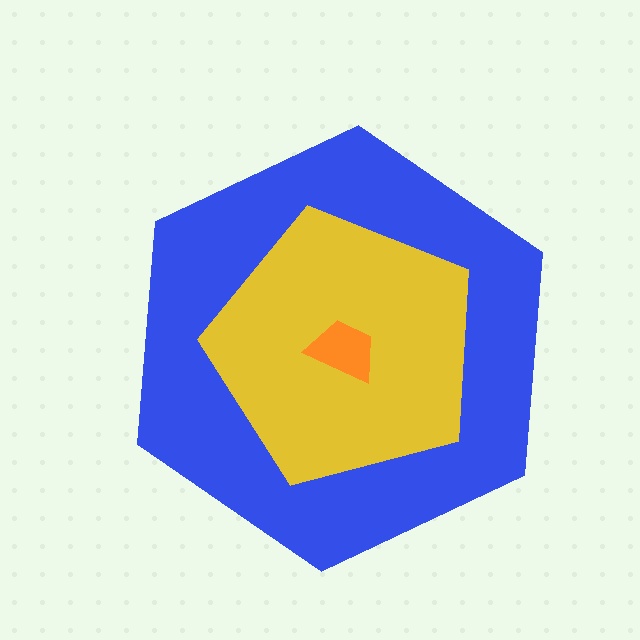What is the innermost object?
The orange trapezoid.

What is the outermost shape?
The blue hexagon.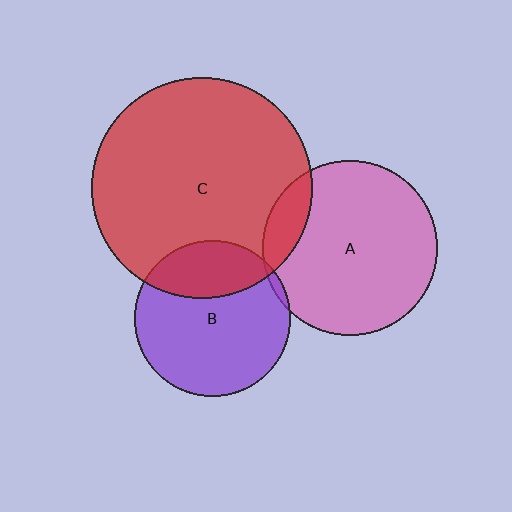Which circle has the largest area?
Circle C (red).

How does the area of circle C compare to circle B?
Approximately 2.0 times.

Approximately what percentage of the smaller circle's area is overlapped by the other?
Approximately 25%.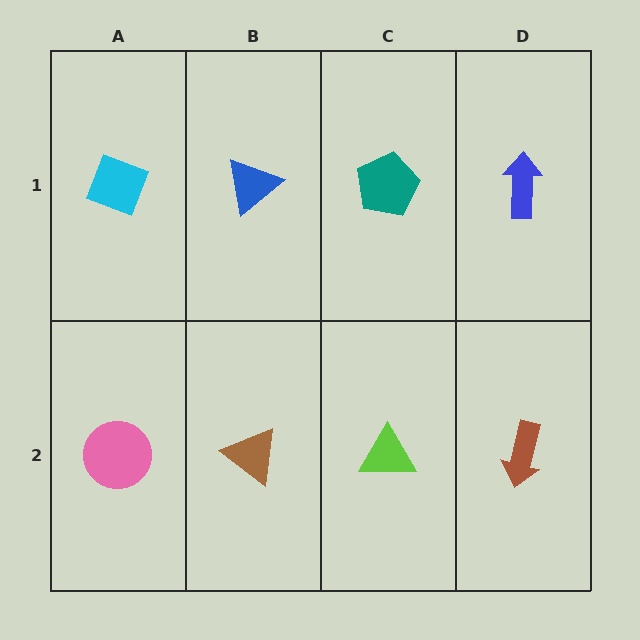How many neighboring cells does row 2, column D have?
2.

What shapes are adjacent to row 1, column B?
A brown triangle (row 2, column B), a cyan diamond (row 1, column A), a teal pentagon (row 1, column C).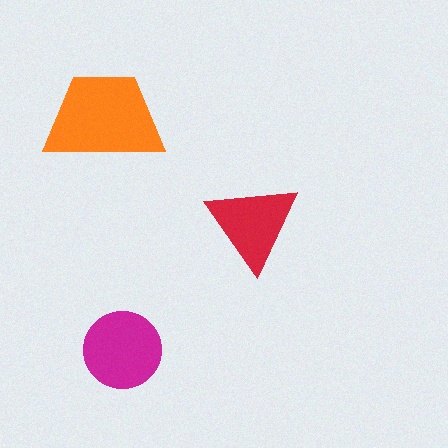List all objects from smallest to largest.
The red triangle, the magenta circle, the orange trapezoid.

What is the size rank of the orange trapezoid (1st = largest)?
1st.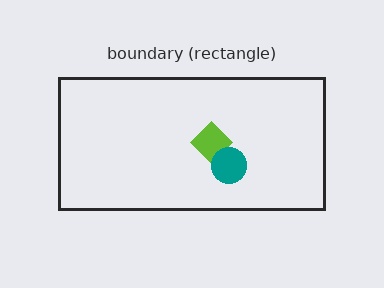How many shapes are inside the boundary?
3 inside, 0 outside.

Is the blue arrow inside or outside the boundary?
Inside.